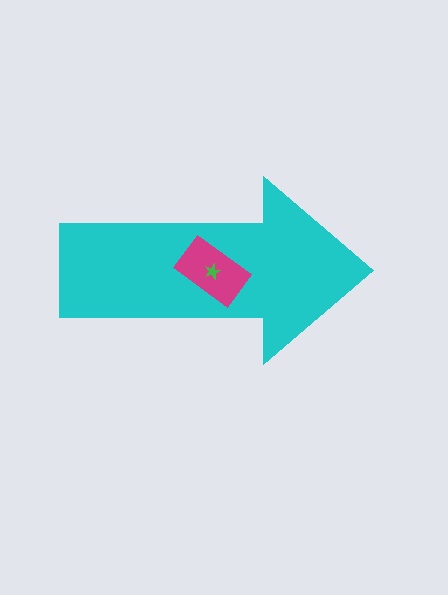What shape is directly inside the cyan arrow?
The magenta rectangle.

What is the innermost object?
The green star.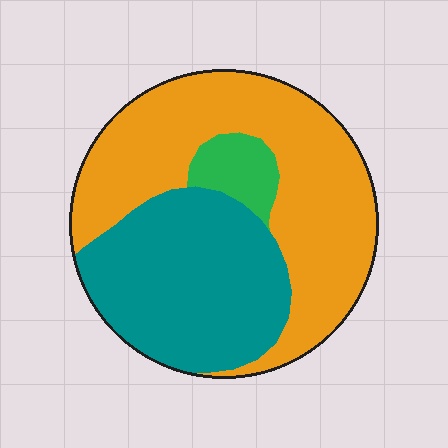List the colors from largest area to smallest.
From largest to smallest: orange, teal, green.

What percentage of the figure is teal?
Teal covers 39% of the figure.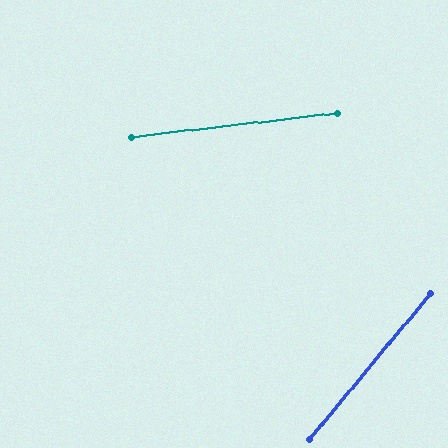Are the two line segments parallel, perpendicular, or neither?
Neither parallel nor perpendicular — they differ by about 43°.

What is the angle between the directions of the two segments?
Approximately 43 degrees.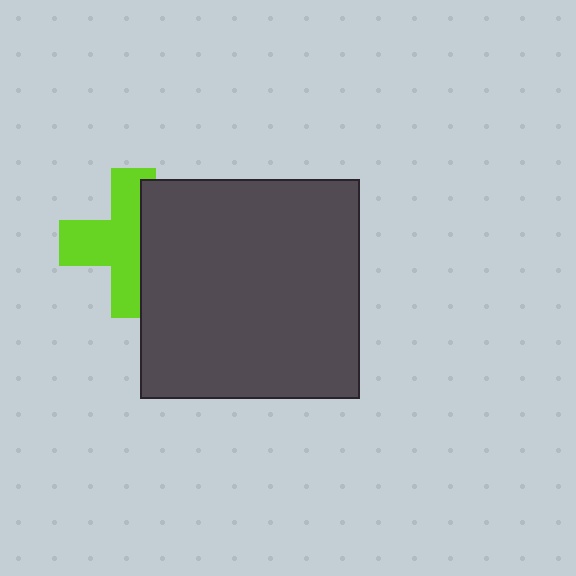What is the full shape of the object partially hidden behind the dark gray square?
The partially hidden object is a lime cross.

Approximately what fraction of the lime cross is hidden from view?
Roughly 40% of the lime cross is hidden behind the dark gray square.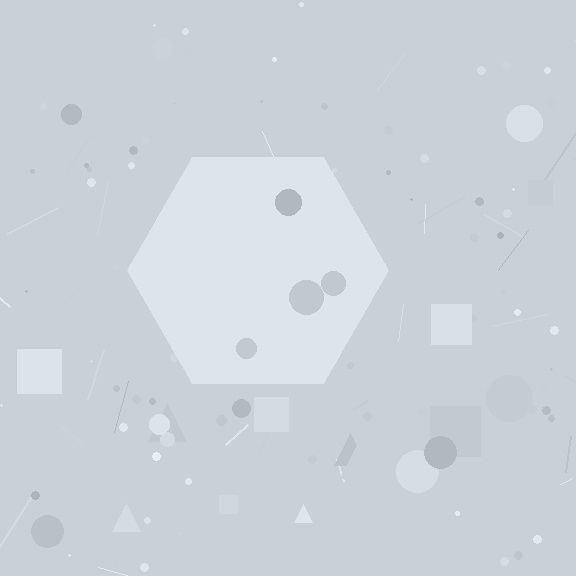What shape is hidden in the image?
A hexagon is hidden in the image.